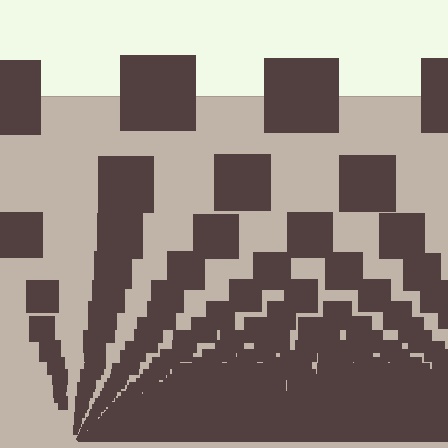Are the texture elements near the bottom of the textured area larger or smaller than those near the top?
Smaller. The gradient is inverted — elements near the bottom are smaller and denser.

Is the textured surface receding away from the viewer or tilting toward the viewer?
The surface appears to tilt toward the viewer. Texture elements get larger and sparser toward the top.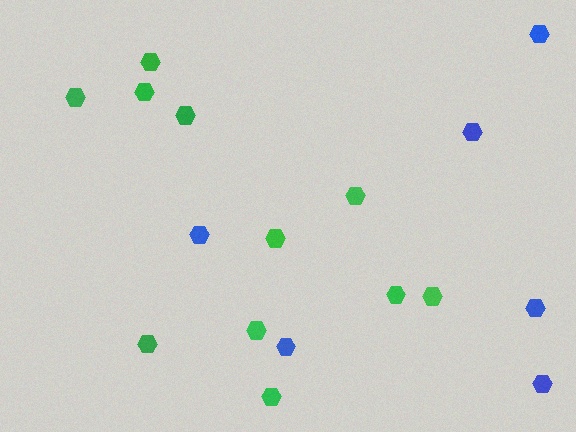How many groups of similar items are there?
There are 2 groups: one group of blue hexagons (6) and one group of green hexagons (11).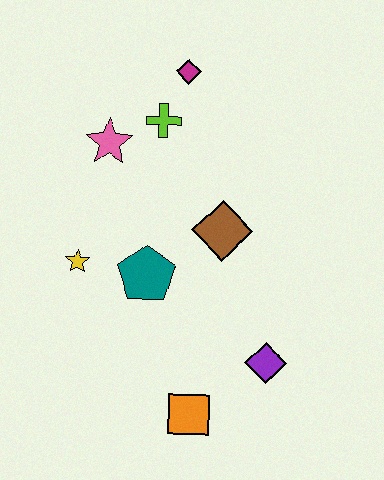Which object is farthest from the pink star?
The orange square is farthest from the pink star.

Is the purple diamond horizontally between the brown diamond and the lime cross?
No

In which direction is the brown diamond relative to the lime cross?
The brown diamond is below the lime cross.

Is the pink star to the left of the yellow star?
No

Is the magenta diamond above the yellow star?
Yes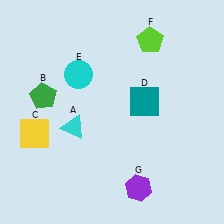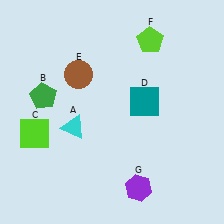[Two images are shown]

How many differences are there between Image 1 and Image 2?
There are 2 differences between the two images.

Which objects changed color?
C changed from yellow to lime. E changed from cyan to brown.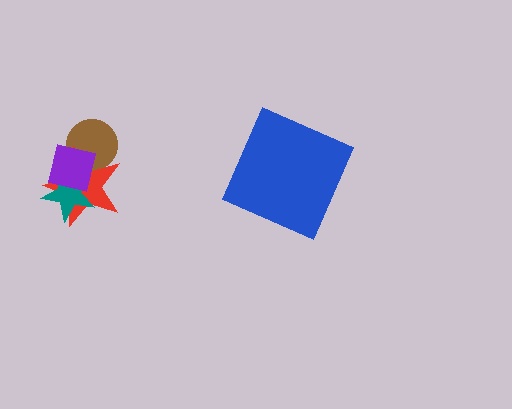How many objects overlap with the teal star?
2 objects overlap with the teal star.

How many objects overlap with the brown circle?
2 objects overlap with the brown circle.